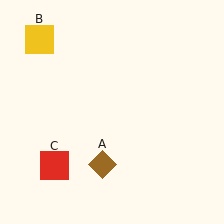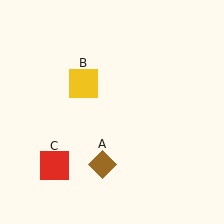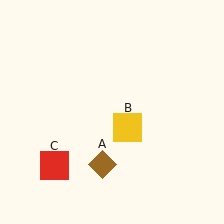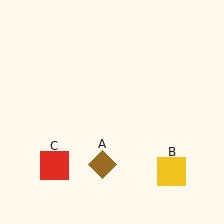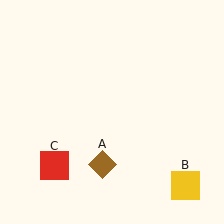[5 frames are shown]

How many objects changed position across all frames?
1 object changed position: yellow square (object B).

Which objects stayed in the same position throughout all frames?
Brown diamond (object A) and red square (object C) remained stationary.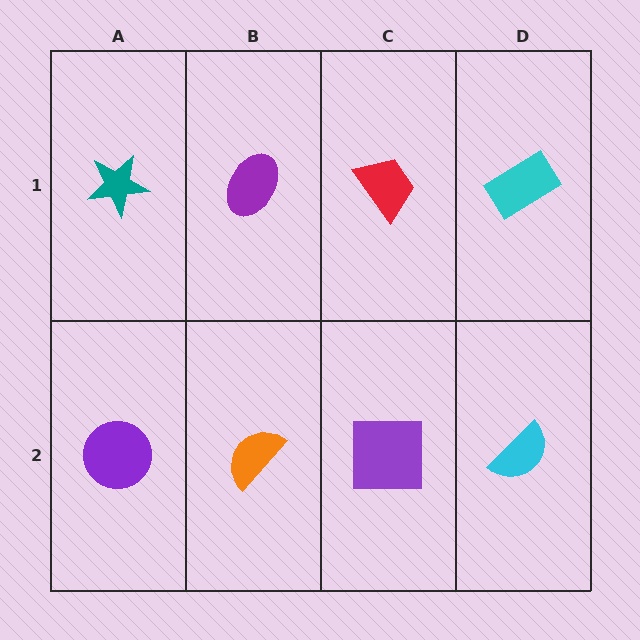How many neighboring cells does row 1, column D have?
2.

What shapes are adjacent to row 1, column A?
A purple circle (row 2, column A), a purple ellipse (row 1, column B).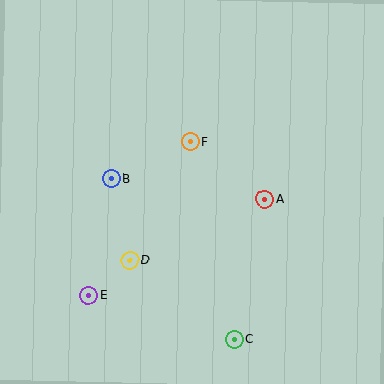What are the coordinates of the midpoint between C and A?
The midpoint between C and A is at (249, 269).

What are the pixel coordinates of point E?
Point E is at (88, 295).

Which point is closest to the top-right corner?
Point A is closest to the top-right corner.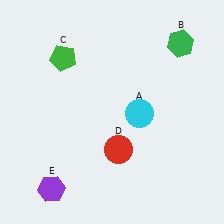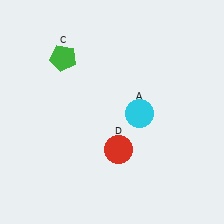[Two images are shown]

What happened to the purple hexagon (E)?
The purple hexagon (E) was removed in Image 2. It was in the bottom-left area of Image 1.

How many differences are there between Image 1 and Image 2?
There are 2 differences between the two images.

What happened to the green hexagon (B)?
The green hexagon (B) was removed in Image 2. It was in the top-right area of Image 1.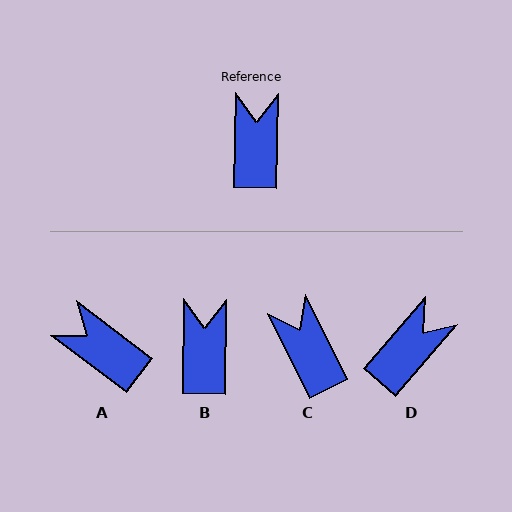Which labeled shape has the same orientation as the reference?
B.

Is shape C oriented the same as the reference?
No, it is off by about 27 degrees.